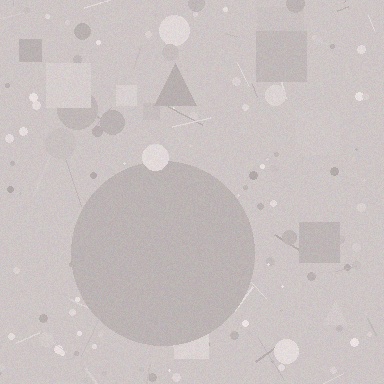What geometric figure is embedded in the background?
A circle is embedded in the background.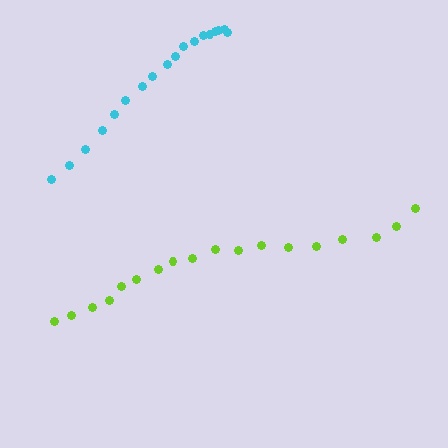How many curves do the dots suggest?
There are 2 distinct paths.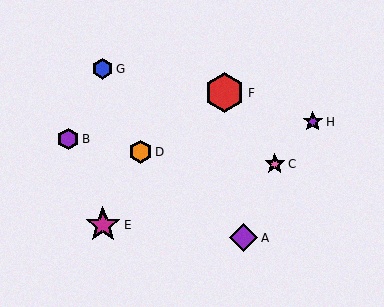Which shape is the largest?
The red hexagon (labeled F) is the largest.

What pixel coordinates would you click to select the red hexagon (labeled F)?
Click at (225, 93) to select the red hexagon F.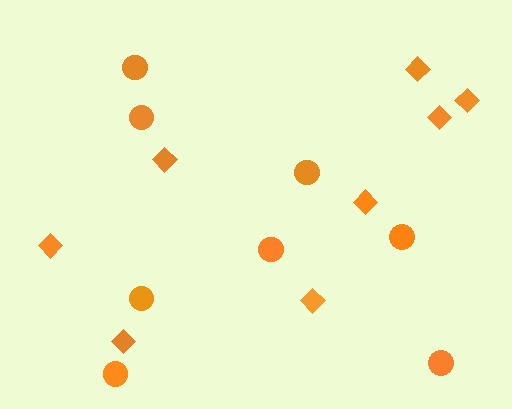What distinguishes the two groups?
There are 2 groups: one group of circles (8) and one group of diamonds (8).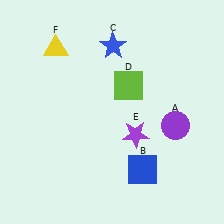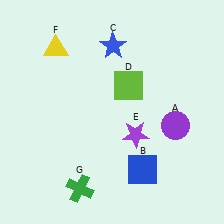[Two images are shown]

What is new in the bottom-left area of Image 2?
A green cross (G) was added in the bottom-left area of Image 2.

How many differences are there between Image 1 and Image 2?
There is 1 difference between the two images.